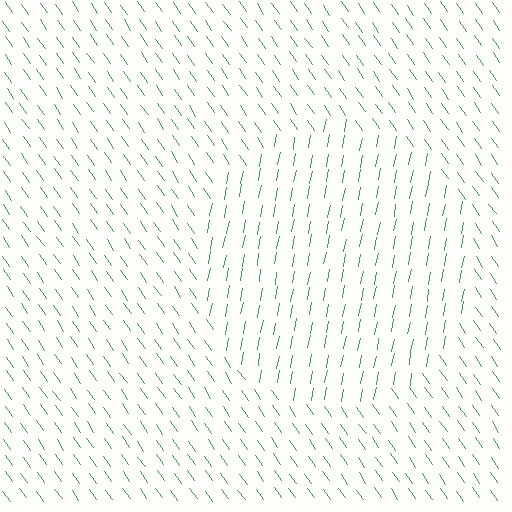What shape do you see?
I see a circle.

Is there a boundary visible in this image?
Yes, there is a texture boundary formed by a change in line orientation.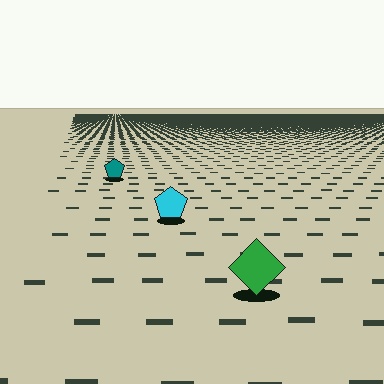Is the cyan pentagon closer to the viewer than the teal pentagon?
Yes. The cyan pentagon is closer — you can tell from the texture gradient: the ground texture is coarser near it.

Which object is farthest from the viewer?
The teal pentagon is farthest from the viewer. It appears smaller and the ground texture around it is denser.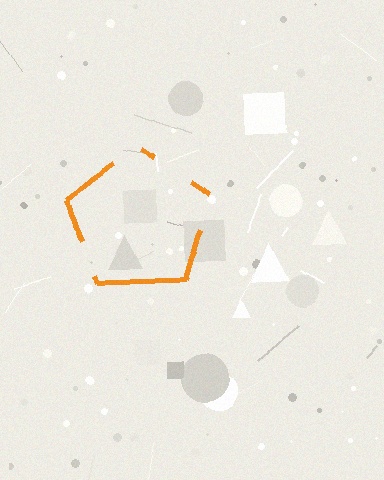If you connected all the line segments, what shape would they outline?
They would outline a pentagon.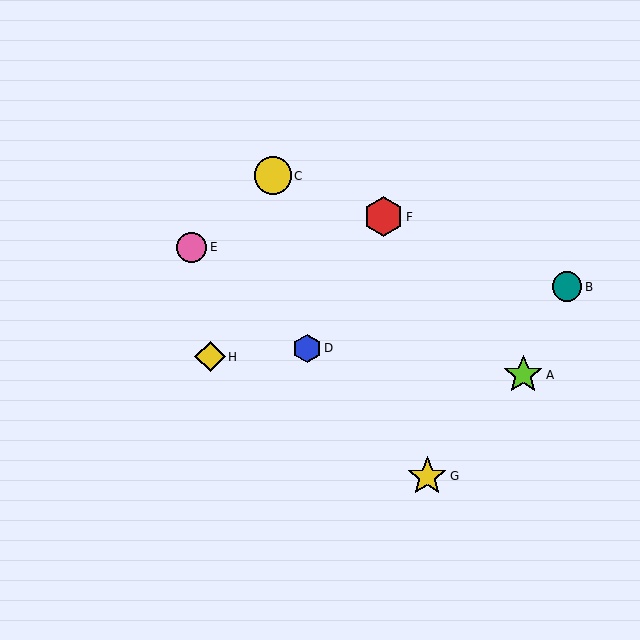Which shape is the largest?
The red hexagon (labeled F) is the largest.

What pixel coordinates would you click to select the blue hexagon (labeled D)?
Click at (307, 348) to select the blue hexagon D.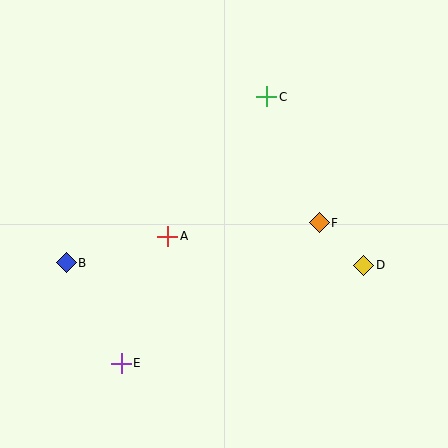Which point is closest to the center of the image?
Point A at (168, 236) is closest to the center.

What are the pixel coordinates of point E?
Point E is at (121, 363).